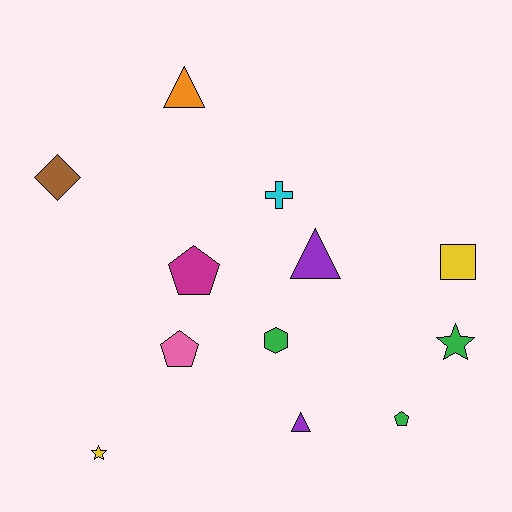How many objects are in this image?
There are 12 objects.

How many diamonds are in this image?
There is 1 diamond.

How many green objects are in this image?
There are 3 green objects.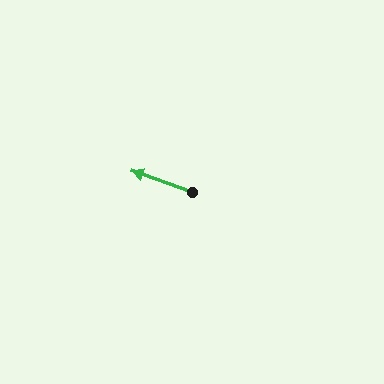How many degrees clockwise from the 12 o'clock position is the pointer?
Approximately 289 degrees.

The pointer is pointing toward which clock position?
Roughly 10 o'clock.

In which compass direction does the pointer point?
West.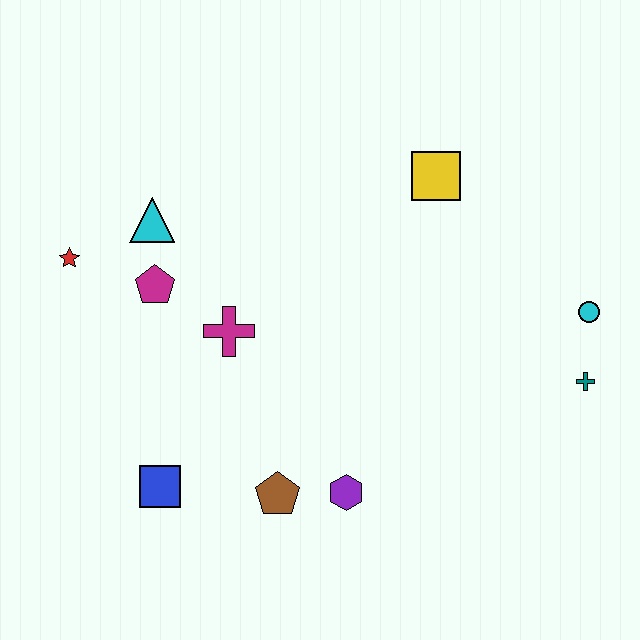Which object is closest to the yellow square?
The cyan circle is closest to the yellow square.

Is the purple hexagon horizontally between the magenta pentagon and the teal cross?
Yes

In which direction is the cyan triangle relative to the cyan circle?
The cyan triangle is to the left of the cyan circle.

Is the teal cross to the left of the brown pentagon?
No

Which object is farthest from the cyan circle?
The red star is farthest from the cyan circle.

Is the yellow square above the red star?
Yes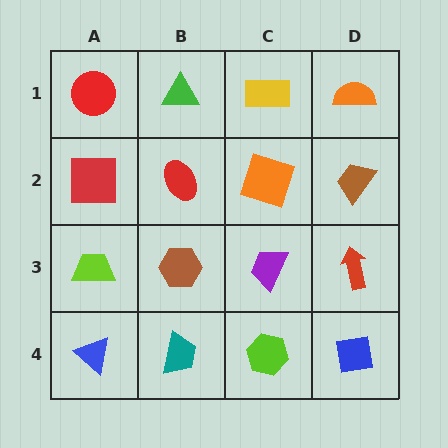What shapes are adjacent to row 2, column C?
A yellow rectangle (row 1, column C), a purple trapezoid (row 3, column C), a red ellipse (row 2, column B), a brown trapezoid (row 2, column D).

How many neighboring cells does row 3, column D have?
3.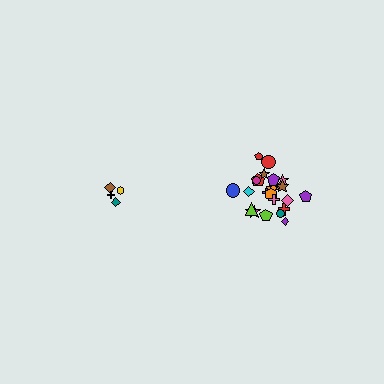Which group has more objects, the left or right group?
The right group.